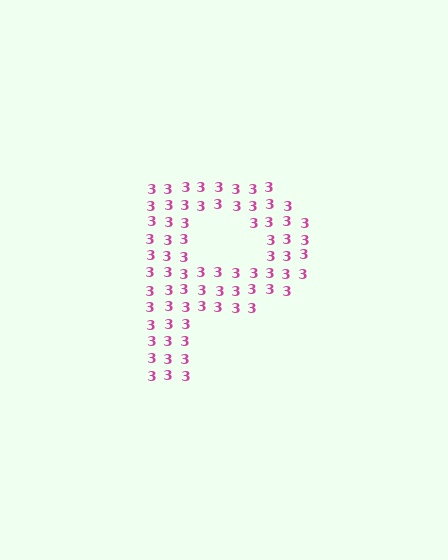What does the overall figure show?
The overall figure shows the letter P.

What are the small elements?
The small elements are digit 3's.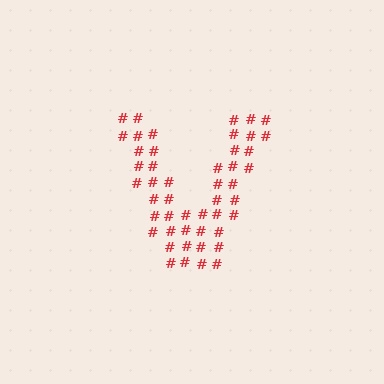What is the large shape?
The large shape is the letter V.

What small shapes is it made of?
It is made of small hash symbols.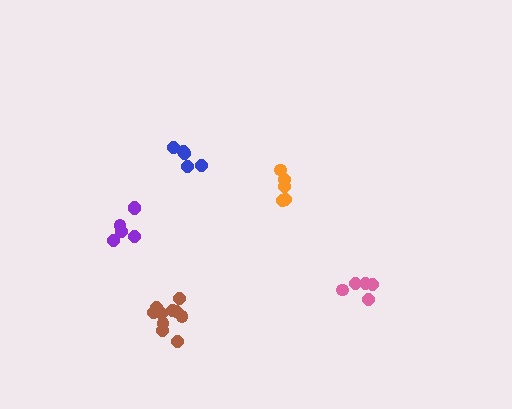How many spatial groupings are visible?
There are 5 spatial groupings.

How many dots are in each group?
Group 1: 5 dots, Group 2: 5 dots, Group 3: 10 dots, Group 4: 5 dots, Group 5: 6 dots (31 total).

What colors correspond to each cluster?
The clusters are colored: pink, orange, brown, blue, purple.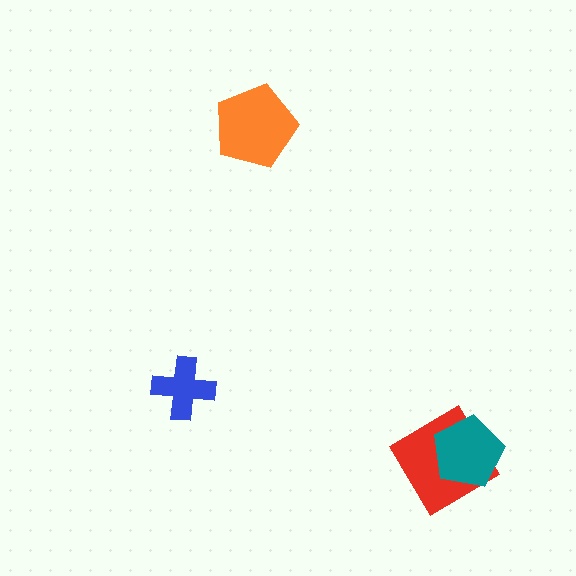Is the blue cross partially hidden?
No, no other shape covers it.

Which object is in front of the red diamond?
The teal pentagon is in front of the red diamond.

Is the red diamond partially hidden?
Yes, it is partially covered by another shape.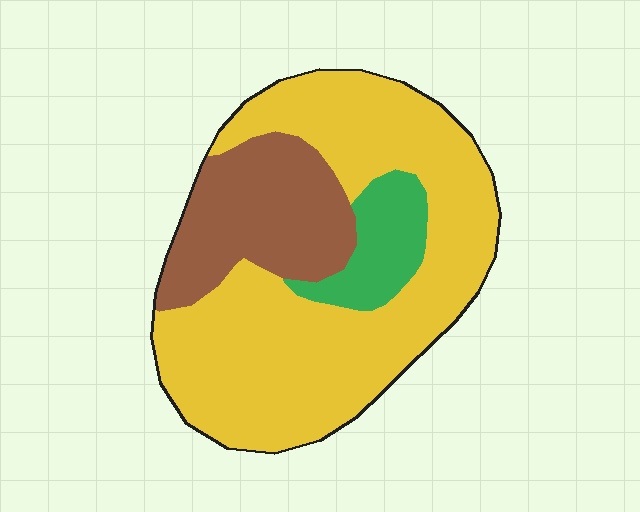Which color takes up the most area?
Yellow, at roughly 65%.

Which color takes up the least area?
Green, at roughly 10%.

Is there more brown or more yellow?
Yellow.